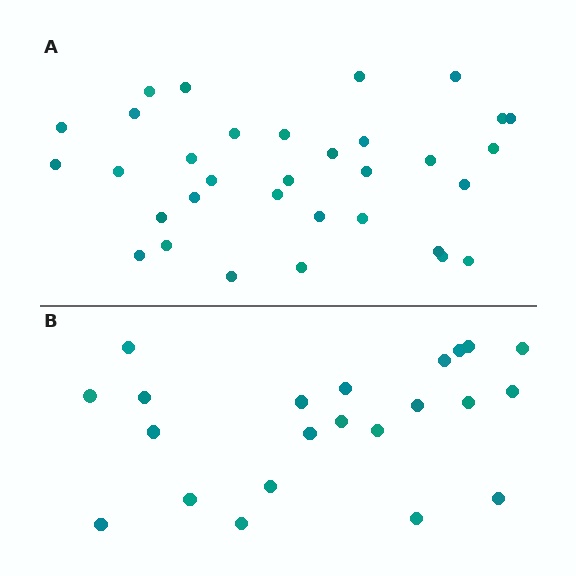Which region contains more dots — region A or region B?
Region A (the top region) has more dots.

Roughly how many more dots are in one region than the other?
Region A has roughly 12 or so more dots than region B.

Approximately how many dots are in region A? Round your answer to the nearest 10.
About 30 dots. (The exact count is 33, which rounds to 30.)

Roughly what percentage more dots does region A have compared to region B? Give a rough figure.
About 50% more.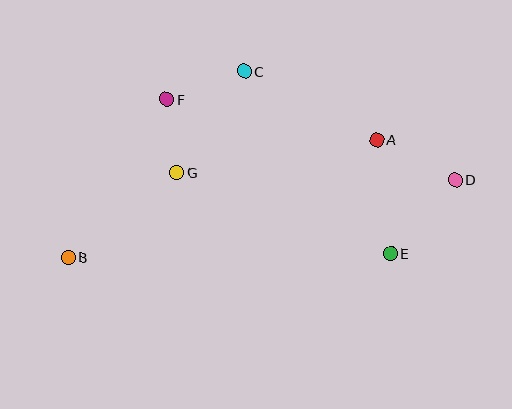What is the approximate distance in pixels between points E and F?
The distance between E and F is approximately 272 pixels.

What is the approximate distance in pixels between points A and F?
The distance between A and F is approximately 214 pixels.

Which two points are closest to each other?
Points F and G are closest to each other.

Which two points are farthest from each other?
Points B and D are farthest from each other.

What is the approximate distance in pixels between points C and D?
The distance between C and D is approximately 237 pixels.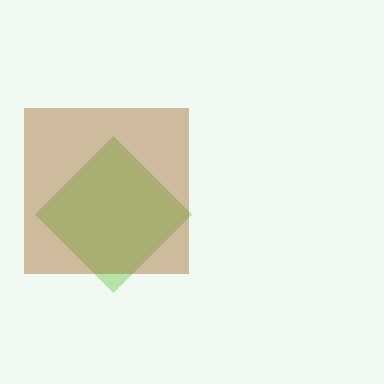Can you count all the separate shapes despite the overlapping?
Yes, there are 2 separate shapes.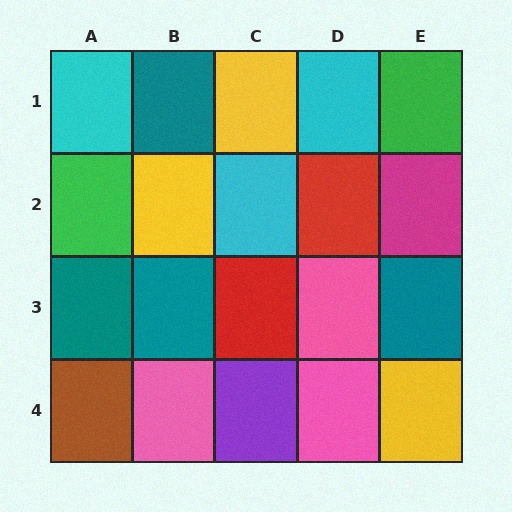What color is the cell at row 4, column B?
Pink.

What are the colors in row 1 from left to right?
Cyan, teal, yellow, cyan, green.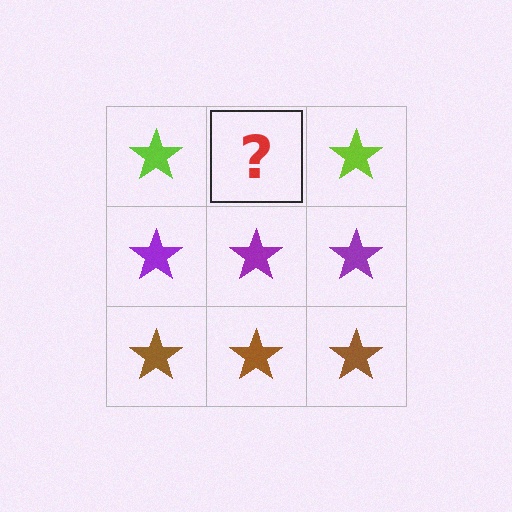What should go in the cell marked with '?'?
The missing cell should contain a lime star.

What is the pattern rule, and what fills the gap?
The rule is that each row has a consistent color. The gap should be filled with a lime star.